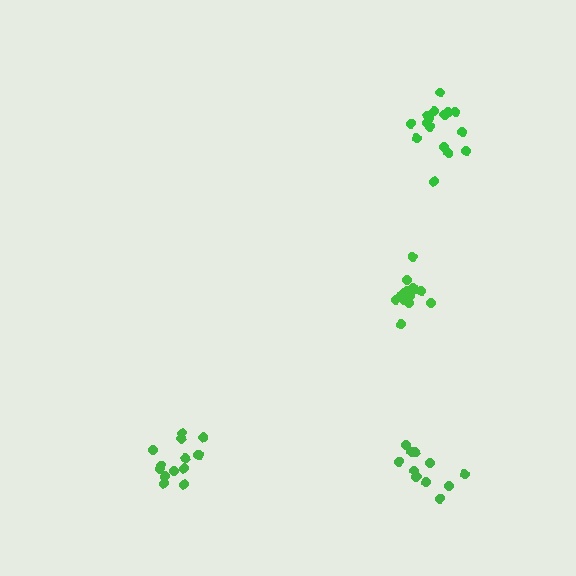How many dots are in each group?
Group 1: 16 dots, Group 2: 14 dots, Group 3: 14 dots, Group 4: 12 dots (56 total).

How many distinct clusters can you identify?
There are 4 distinct clusters.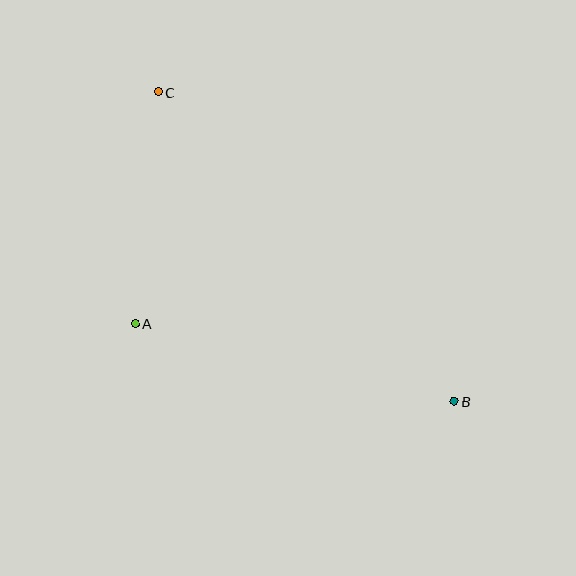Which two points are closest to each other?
Points A and C are closest to each other.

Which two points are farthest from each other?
Points B and C are farthest from each other.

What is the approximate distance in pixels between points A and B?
The distance between A and B is approximately 328 pixels.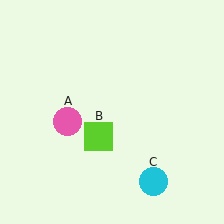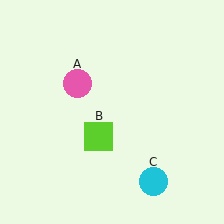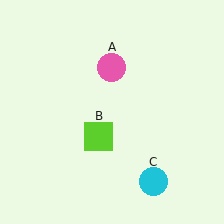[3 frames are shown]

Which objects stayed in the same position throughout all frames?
Lime square (object B) and cyan circle (object C) remained stationary.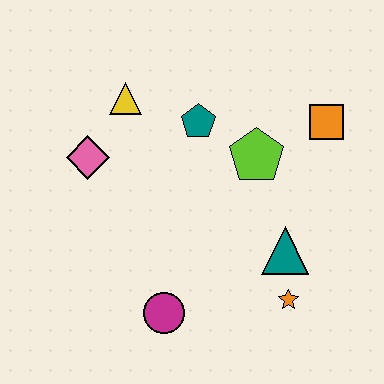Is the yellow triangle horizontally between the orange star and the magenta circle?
No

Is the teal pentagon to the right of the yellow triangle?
Yes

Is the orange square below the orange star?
No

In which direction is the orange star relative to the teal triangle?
The orange star is below the teal triangle.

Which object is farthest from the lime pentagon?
The magenta circle is farthest from the lime pentagon.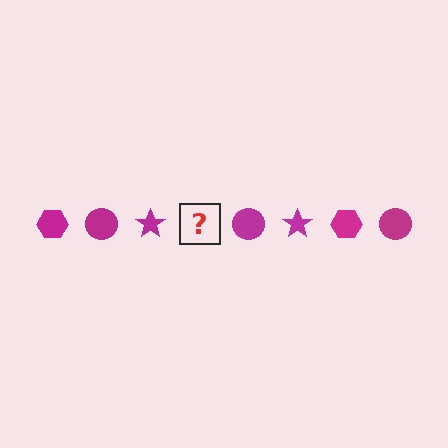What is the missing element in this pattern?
The missing element is a magenta hexagon.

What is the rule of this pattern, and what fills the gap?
The rule is that the pattern cycles through hexagon, circle, star shapes in magenta. The gap should be filled with a magenta hexagon.